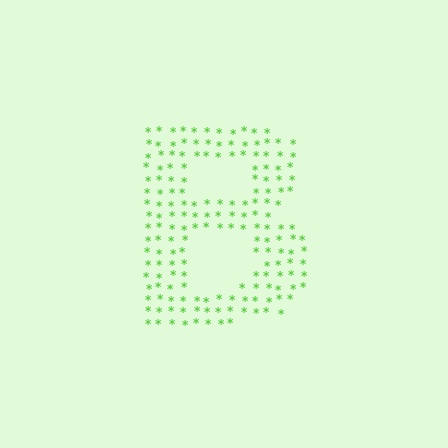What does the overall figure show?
The overall figure shows the letter B.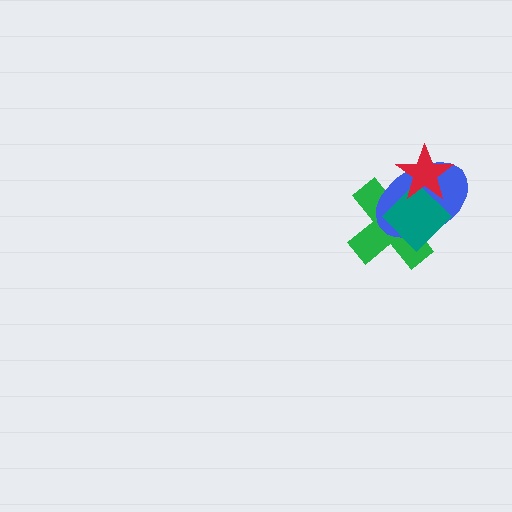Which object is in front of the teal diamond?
The red star is in front of the teal diamond.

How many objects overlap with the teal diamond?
3 objects overlap with the teal diamond.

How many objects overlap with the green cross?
3 objects overlap with the green cross.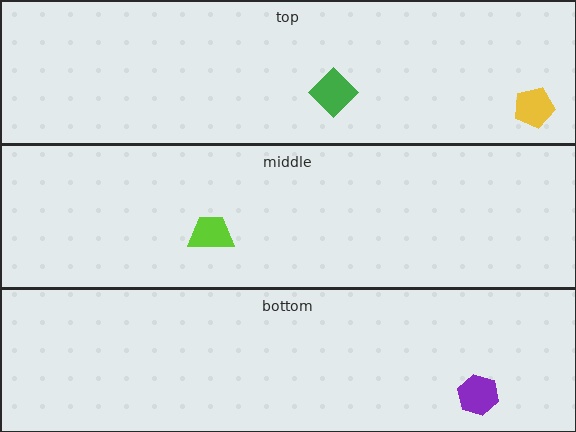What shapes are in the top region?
The yellow pentagon, the green diamond.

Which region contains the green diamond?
The top region.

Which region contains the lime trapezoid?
The middle region.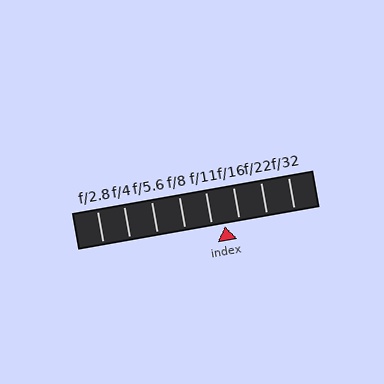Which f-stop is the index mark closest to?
The index mark is closest to f/11.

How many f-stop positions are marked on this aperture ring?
There are 8 f-stop positions marked.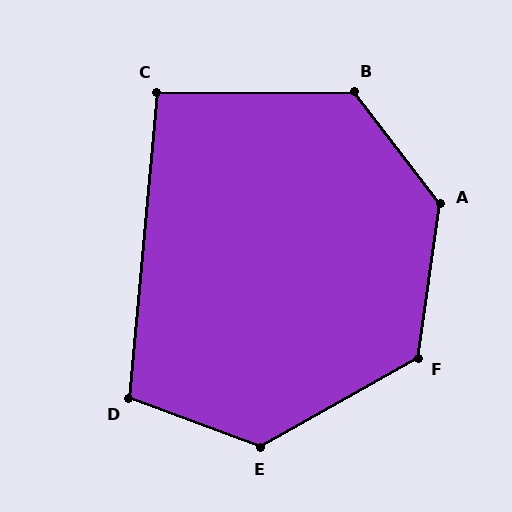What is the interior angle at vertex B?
Approximately 127 degrees (obtuse).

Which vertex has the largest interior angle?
A, at approximately 134 degrees.